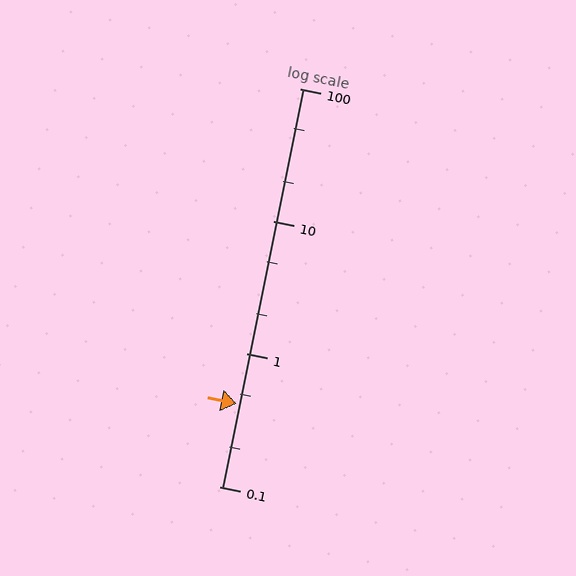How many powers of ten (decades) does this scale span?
The scale spans 3 decades, from 0.1 to 100.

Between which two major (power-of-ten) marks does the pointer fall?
The pointer is between 0.1 and 1.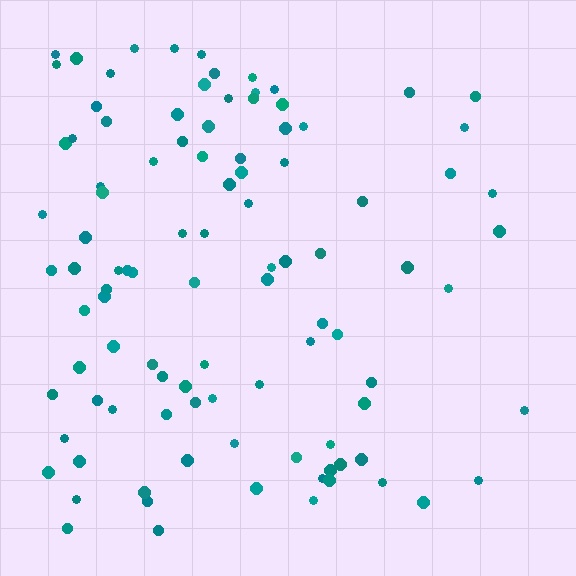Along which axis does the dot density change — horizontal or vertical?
Horizontal.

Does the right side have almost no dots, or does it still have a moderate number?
Still a moderate number, just noticeably fewer than the left.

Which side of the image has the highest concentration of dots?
The left.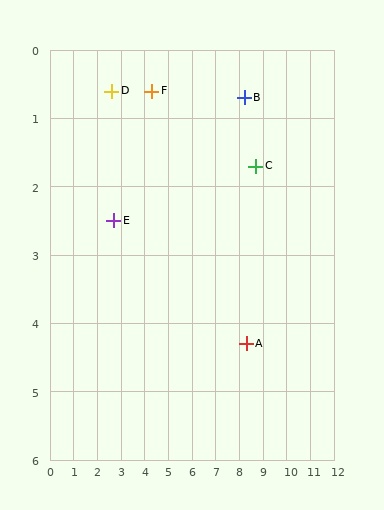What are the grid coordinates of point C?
Point C is at approximately (8.7, 1.7).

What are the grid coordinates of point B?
Point B is at approximately (8.2, 0.7).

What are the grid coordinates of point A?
Point A is at approximately (8.3, 4.3).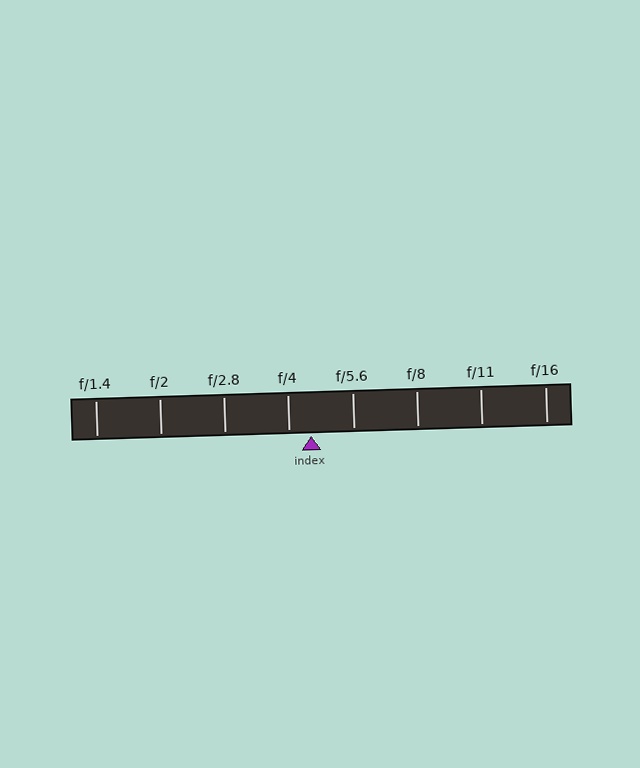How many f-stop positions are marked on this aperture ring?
There are 8 f-stop positions marked.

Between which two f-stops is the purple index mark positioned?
The index mark is between f/4 and f/5.6.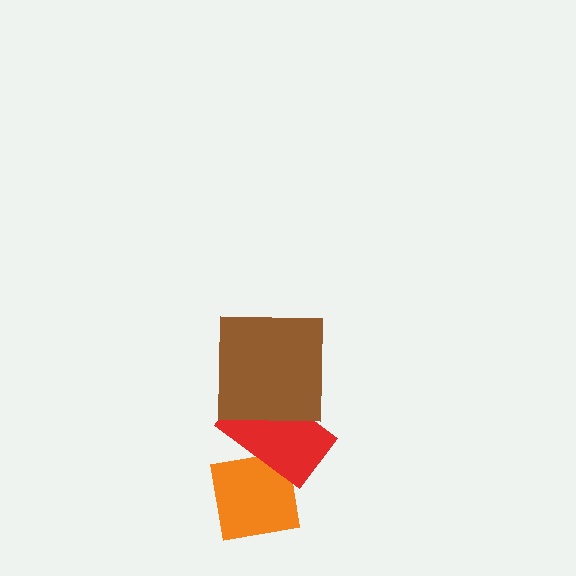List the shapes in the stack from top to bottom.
From top to bottom: the brown square, the red rectangle, the orange square.